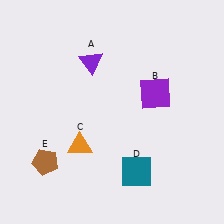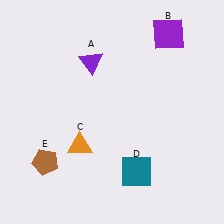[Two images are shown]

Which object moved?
The purple square (B) moved up.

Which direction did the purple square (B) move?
The purple square (B) moved up.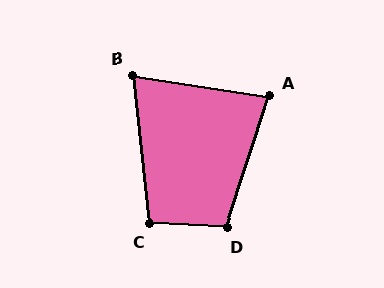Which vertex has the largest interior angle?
D, at approximately 105 degrees.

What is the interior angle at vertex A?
Approximately 81 degrees (acute).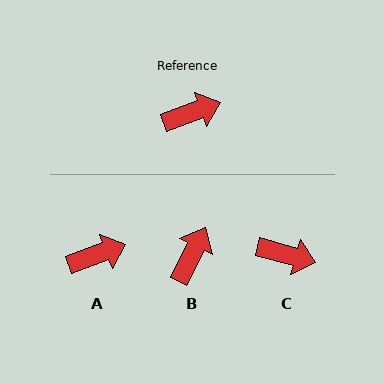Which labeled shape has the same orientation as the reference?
A.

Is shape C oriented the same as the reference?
No, it is off by about 35 degrees.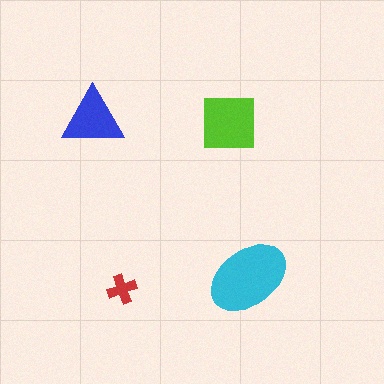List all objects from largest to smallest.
The cyan ellipse, the lime square, the blue triangle, the red cross.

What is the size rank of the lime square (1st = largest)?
2nd.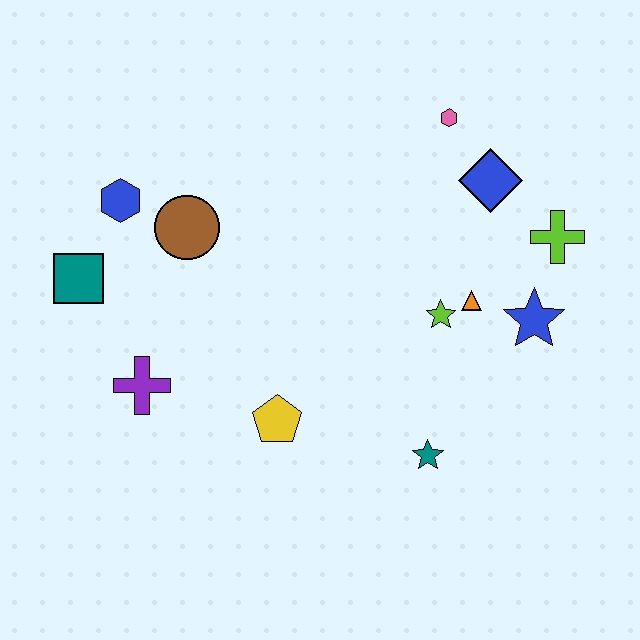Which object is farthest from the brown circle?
The lime cross is farthest from the brown circle.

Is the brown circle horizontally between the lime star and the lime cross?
No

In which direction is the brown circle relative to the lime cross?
The brown circle is to the left of the lime cross.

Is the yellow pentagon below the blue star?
Yes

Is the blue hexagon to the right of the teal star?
No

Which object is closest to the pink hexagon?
The blue diamond is closest to the pink hexagon.